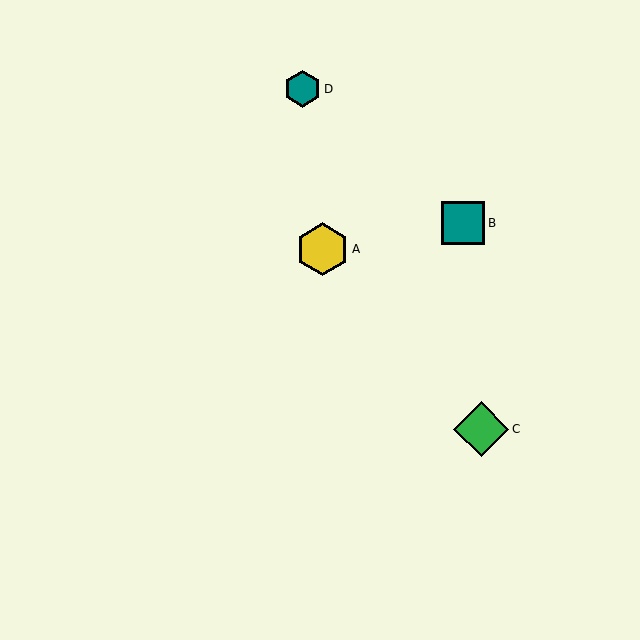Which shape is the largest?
The green diamond (labeled C) is the largest.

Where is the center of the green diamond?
The center of the green diamond is at (481, 429).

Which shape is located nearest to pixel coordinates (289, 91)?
The teal hexagon (labeled D) at (303, 89) is nearest to that location.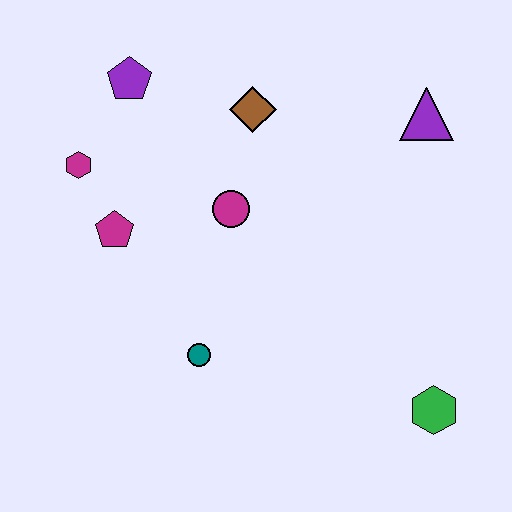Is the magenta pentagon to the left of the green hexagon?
Yes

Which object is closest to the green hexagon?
The teal circle is closest to the green hexagon.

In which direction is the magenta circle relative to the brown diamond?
The magenta circle is below the brown diamond.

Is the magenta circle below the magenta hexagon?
Yes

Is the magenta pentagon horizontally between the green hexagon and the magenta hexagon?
Yes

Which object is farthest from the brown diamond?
The green hexagon is farthest from the brown diamond.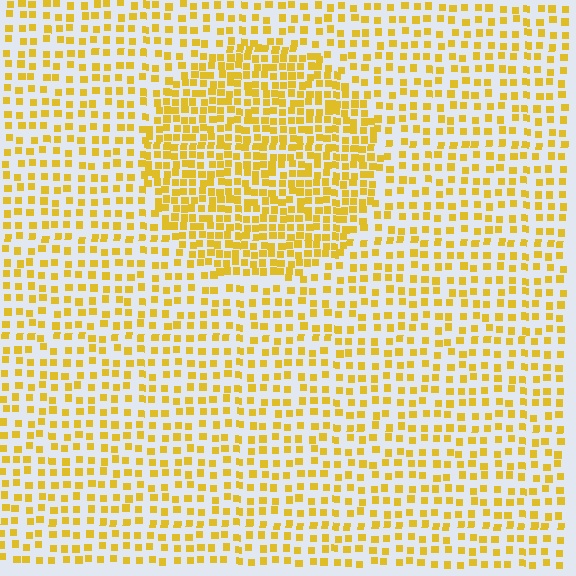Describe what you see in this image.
The image contains small yellow elements arranged at two different densities. A circle-shaped region is visible where the elements are more densely packed than the surrounding area.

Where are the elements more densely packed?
The elements are more densely packed inside the circle boundary.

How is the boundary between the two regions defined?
The boundary is defined by a change in element density (approximately 1.9x ratio). All elements are the same color, size, and shape.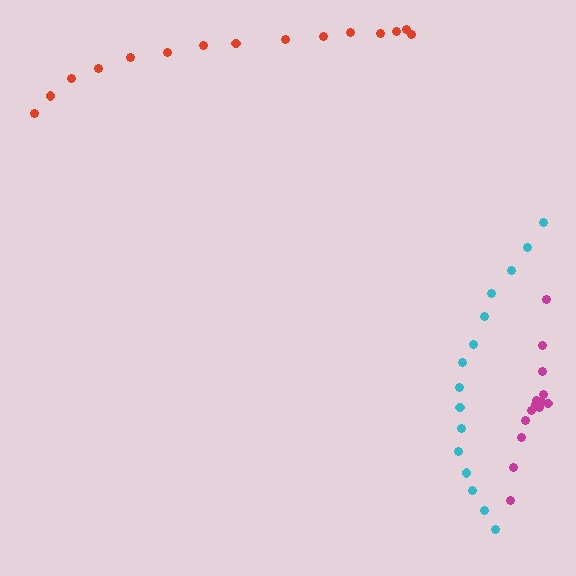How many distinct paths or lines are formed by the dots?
There are 3 distinct paths.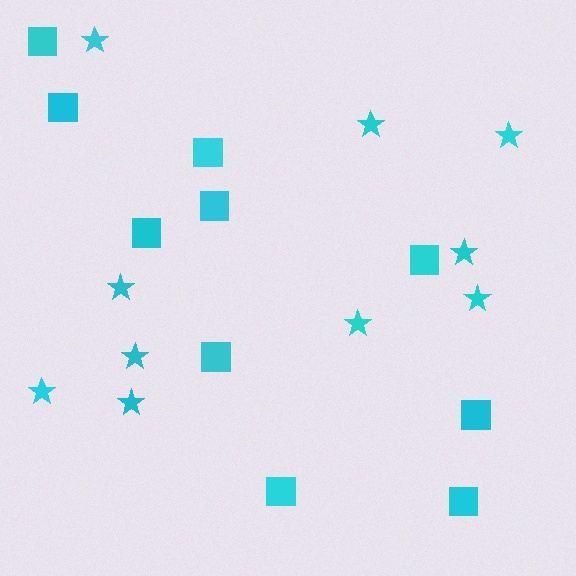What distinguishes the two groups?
There are 2 groups: one group of squares (10) and one group of stars (10).